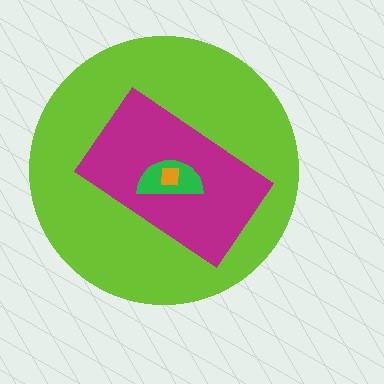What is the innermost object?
The orange square.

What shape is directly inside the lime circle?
The magenta rectangle.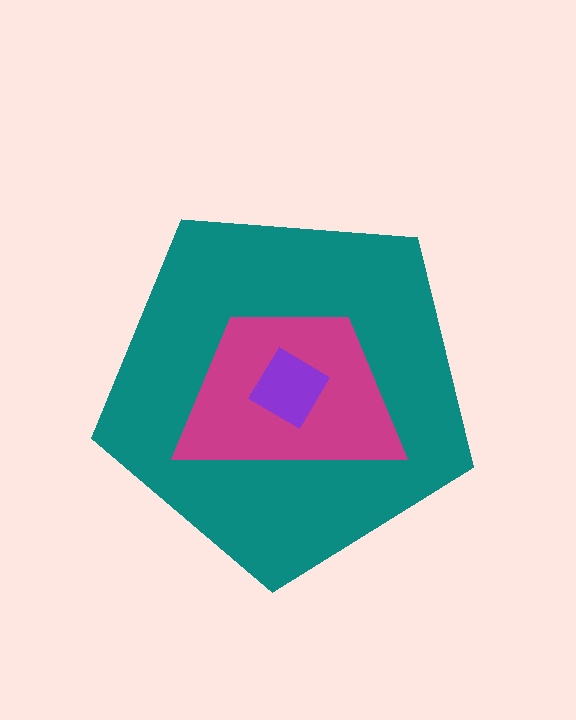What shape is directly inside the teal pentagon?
The magenta trapezoid.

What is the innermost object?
The purple diamond.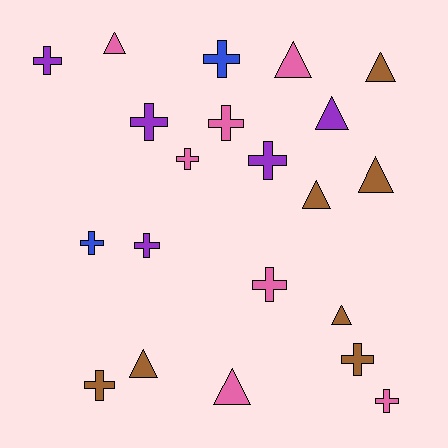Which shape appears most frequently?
Cross, with 12 objects.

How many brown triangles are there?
There are 5 brown triangles.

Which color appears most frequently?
Brown, with 7 objects.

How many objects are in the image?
There are 21 objects.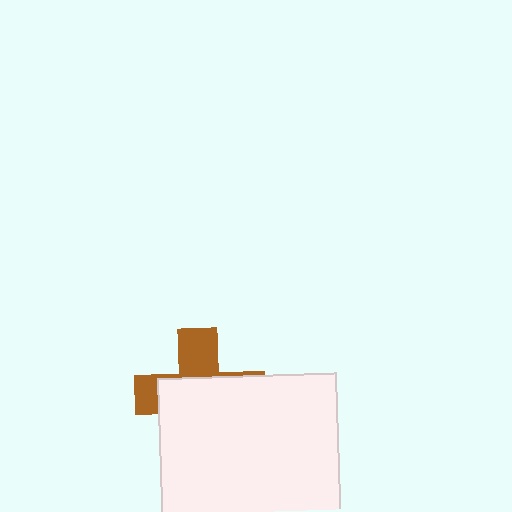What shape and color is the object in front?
The object in front is a white square.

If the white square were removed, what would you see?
You would see the complete brown cross.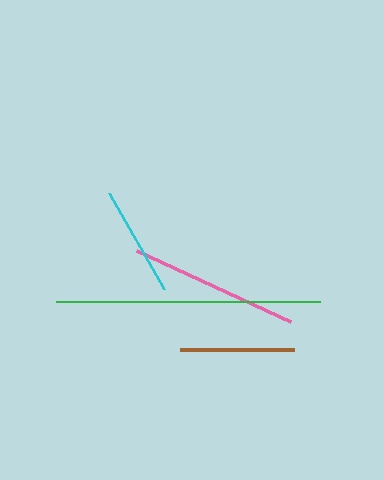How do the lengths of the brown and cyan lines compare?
The brown and cyan lines are approximately the same length.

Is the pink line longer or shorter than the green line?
The green line is longer than the pink line.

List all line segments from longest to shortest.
From longest to shortest: green, pink, brown, cyan.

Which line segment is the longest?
The green line is the longest at approximately 264 pixels.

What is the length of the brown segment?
The brown segment is approximately 114 pixels long.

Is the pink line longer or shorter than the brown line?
The pink line is longer than the brown line.